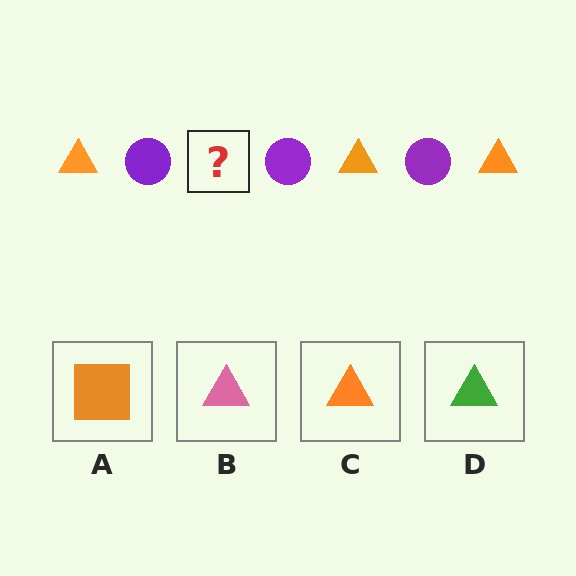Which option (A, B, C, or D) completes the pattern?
C.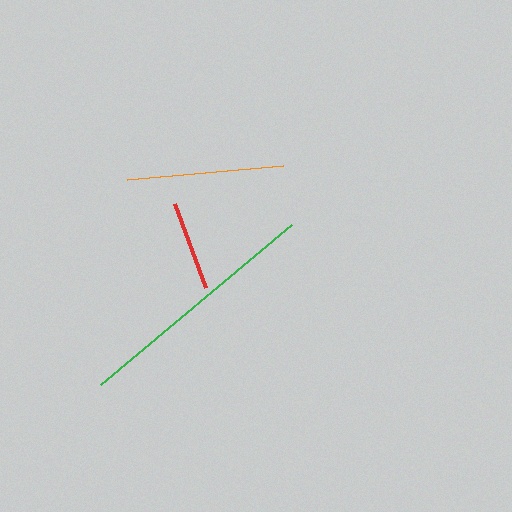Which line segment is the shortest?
The red line is the shortest at approximately 89 pixels.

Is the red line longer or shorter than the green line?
The green line is longer than the red line.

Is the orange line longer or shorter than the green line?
The green line is longer than the orange line.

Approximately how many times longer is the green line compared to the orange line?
The green line is approximately 1.6 times the length of the orange line.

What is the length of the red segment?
The red segment is approximately 89 pixels long.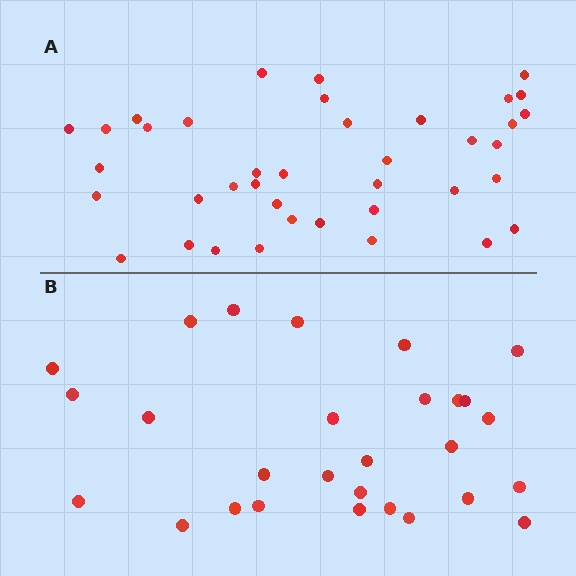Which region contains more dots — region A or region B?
Region A (the top region) has more dots.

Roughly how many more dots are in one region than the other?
Region A has roughly 12 or so more dots than region B.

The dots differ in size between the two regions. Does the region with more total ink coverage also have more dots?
No. Region B has more total ink coverage because its dots are larger, but region A actually contains more individual dots. Total area can be misleading — the number of items is what matters here.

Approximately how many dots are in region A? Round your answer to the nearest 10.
About 40 dots. (The exact count is 39, which rounds to 40.)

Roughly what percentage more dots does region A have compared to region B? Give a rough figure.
About 40% more.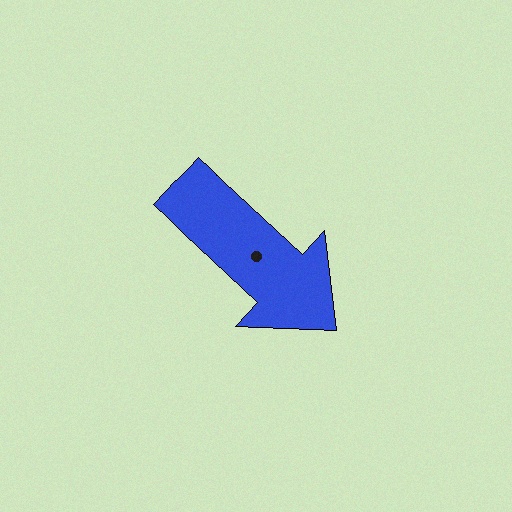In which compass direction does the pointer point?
Southeast.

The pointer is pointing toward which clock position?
Roughly 4 o'clock.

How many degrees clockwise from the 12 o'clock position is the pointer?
Approximately 133 degrees.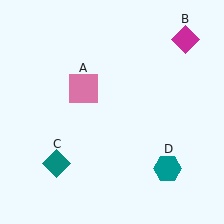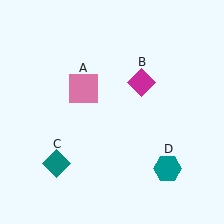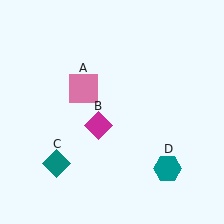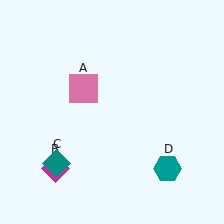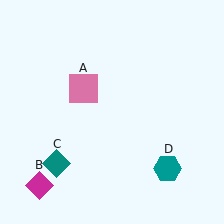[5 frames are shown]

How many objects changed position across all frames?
1 object changed position: magenta diamond (object B).